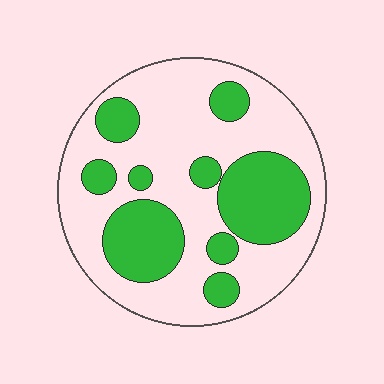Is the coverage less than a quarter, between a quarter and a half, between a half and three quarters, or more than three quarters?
Between a quarter and a half.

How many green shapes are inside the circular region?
9.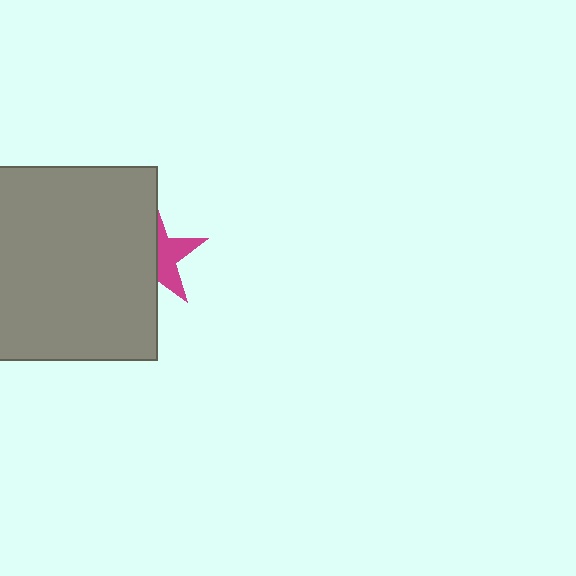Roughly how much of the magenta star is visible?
A small part of it is visible (roughly 43%).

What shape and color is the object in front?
The object in front is a gray rectangle.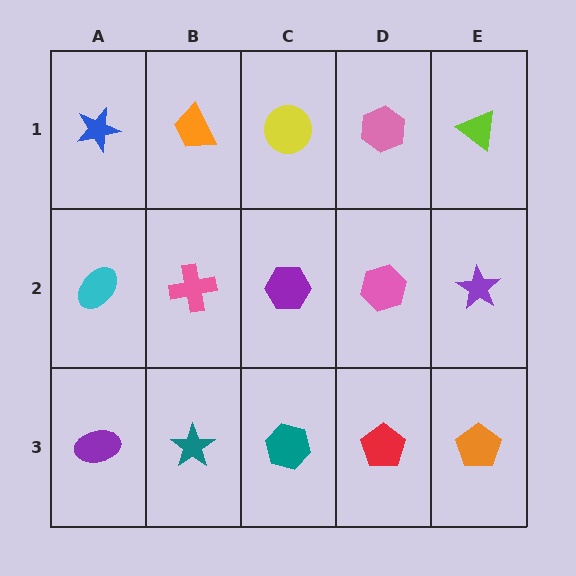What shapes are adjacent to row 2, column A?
A blue star (row 1, column A), a purple ellipse (row 3, column A), a pink cross (row 2, column B).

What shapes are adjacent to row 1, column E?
A purple star (row 2, column E), a pink hexagon (row 1, column D).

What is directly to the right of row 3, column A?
A teal star.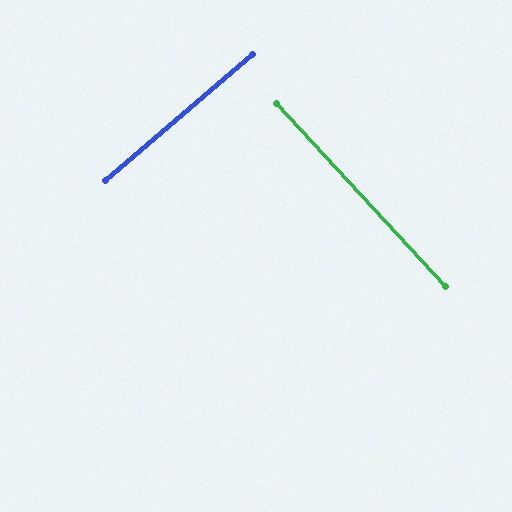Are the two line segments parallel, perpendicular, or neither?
Perpendicular — they meet at approximately 88°.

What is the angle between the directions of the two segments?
Approximately 88 degrees.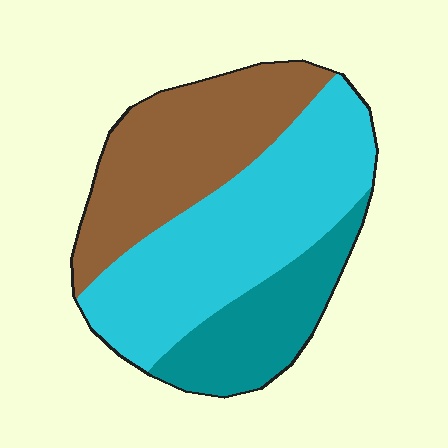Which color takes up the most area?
Cyan, at roughly 45%.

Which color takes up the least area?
Teal, at roughly 20%.